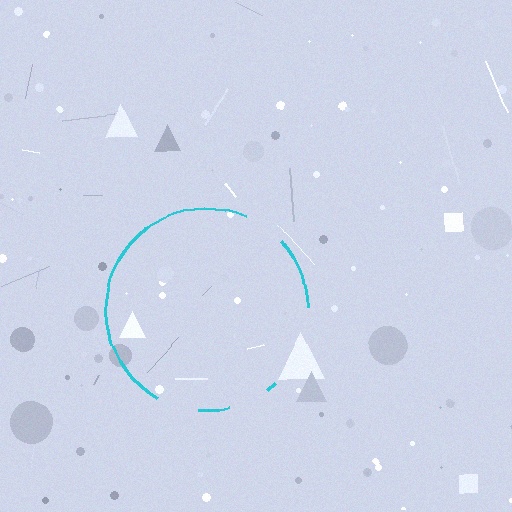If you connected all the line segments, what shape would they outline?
They would outline a circle.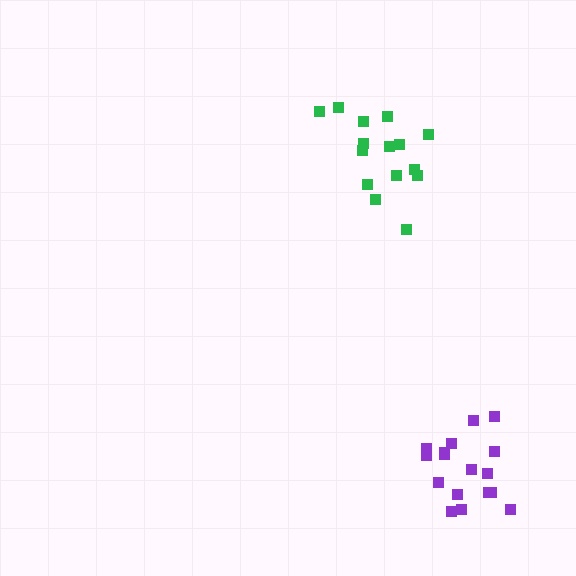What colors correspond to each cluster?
The clusters are colored: green, purple.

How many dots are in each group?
Group 1: 15 dots, Group 2: 17 dots (32 total).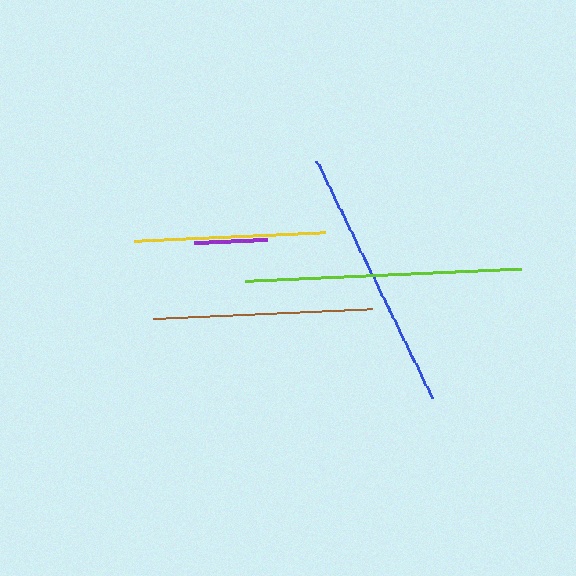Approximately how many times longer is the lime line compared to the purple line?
The lime line is approximately 3.8 times the length of the purple line.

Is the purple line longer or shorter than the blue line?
The blue line is longer than the purple line.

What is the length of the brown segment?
The brown segment is approximately 219 pixels long.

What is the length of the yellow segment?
The yellow segment is approximately 191 pixels long.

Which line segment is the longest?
The lime line is the longest at approximately 276 pixels.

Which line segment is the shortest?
The purple line is the shortest at approximately 72 pixels.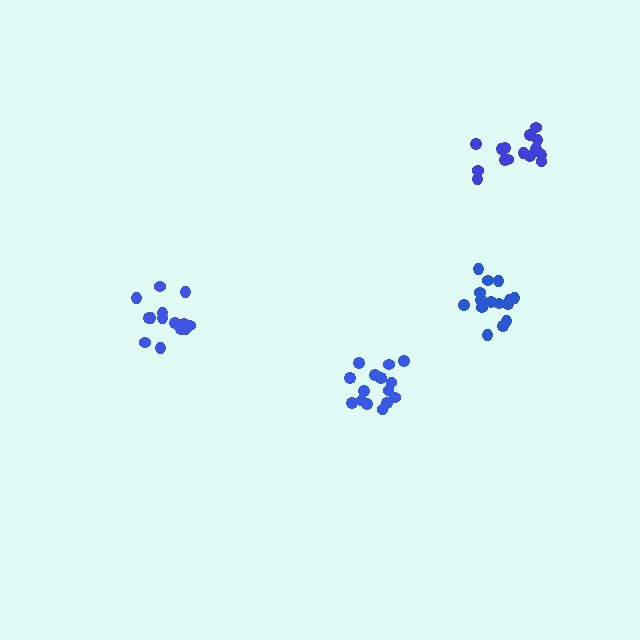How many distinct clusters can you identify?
There are 4 distinct clusters.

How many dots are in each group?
Group 1: 15 dots, Group 2: 15 dots, Group 3: 15 dots, Group 4: 14 dots (59 total).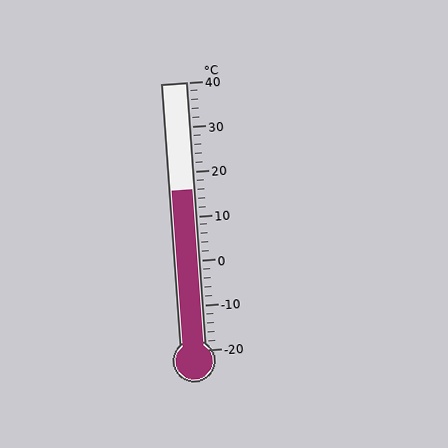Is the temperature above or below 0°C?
The temperature is above 0°C.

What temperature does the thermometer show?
The thermometer shows approximately 16°C.